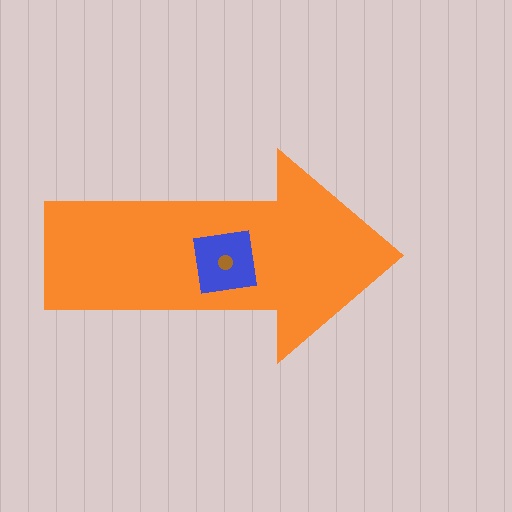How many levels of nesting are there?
3.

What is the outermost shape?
The orange arrow.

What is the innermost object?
The brown circle.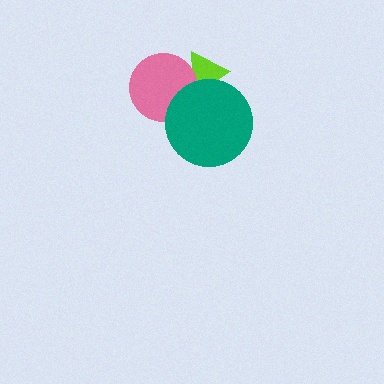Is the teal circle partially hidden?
No, no other shape covers it.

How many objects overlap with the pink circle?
2 objects overlap with the pink circle.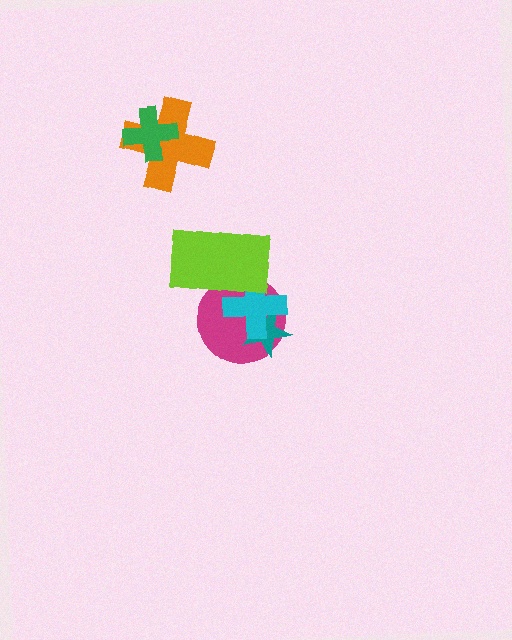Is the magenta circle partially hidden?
Yes, it is partially covered by another shape.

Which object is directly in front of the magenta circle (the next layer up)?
The teal star is directly in front of the magenta circle.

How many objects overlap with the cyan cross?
3 objects overlap with the cyan cross.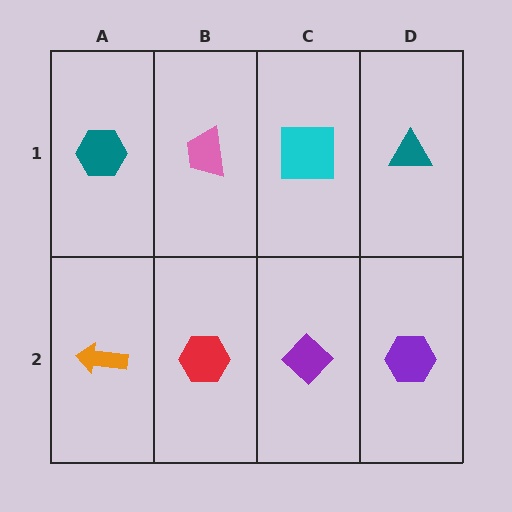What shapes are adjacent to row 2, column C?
A cyan square (row 1, column C), a red hexagon (row 2, column B), a purple hexagon (row 2, column D).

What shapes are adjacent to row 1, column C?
A purple diamond (row 2, column C), a pink trapezoid (row 1, column B), a teal triangle (row 1, column D).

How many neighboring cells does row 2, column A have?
2.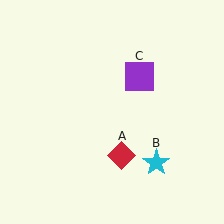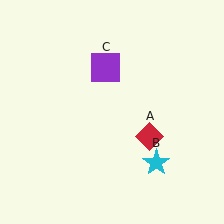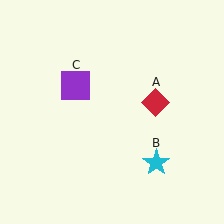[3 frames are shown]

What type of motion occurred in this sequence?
The red diamond (object A), purple square (object C) rotated counterclockwise around the center of the scene.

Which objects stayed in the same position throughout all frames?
Cyan star (object B) remained stationary.